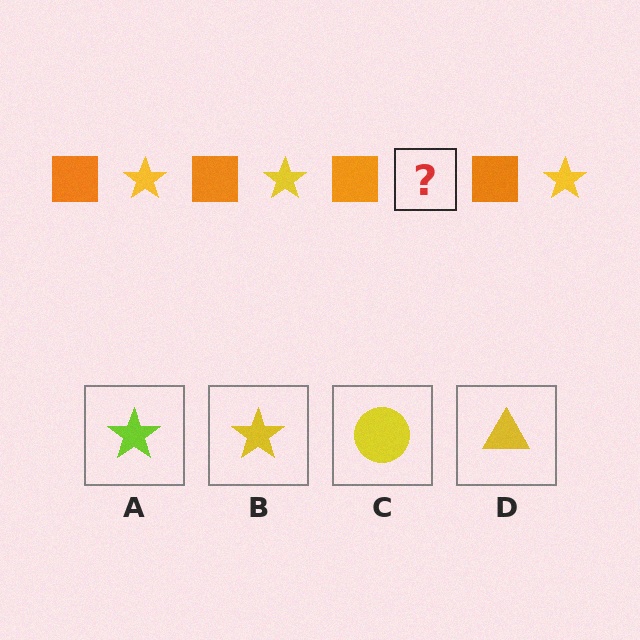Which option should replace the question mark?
Option B.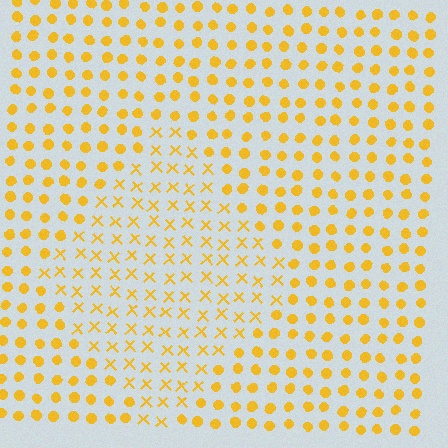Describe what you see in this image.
The image is filled with small yellow elements arranged in a uniform grid. A diamond-shaped region contains X marks, while the surrounding area contains circles. The boundary is defined purely by the change in element shape.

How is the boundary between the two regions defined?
The boundary is defined by a change in element shape: X marks inside vs. circles outside. All elements share the same color and spacing.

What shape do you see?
I see a diamond.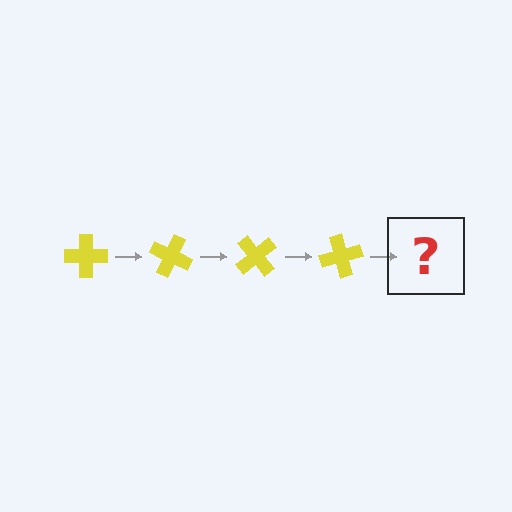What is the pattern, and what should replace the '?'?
The pattern is that the cross rotates 25 degrees each step. The '?' should be a yellow cross rotated 100 degrees.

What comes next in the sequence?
The next element should be a yellow cross rotated 100 degrees.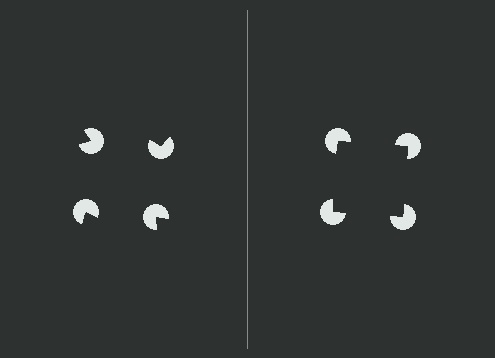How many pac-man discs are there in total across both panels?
8 — 4 on each side.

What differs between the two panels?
The pac-man discs are positioned identically on both sides; only the wedge orientations differ. On the right they align to a square; on the left they are misaligned.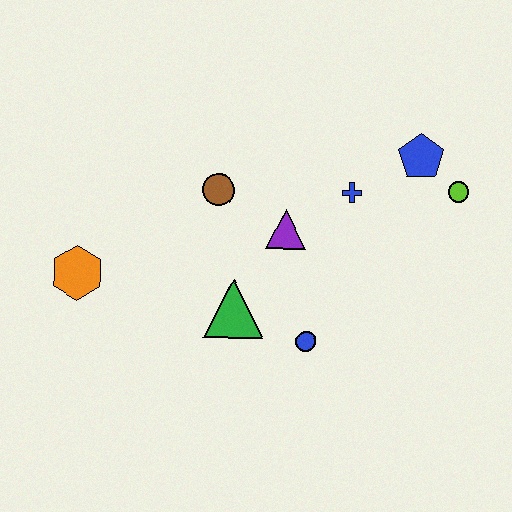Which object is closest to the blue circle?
The green triangle is closest to the blue circle.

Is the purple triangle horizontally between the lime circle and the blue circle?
No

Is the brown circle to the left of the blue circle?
Yes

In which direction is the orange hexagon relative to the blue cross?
The orange hexagon is to the left of the blue cross.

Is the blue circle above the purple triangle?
No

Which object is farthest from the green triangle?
The lime circle is farthest from the green triangle.